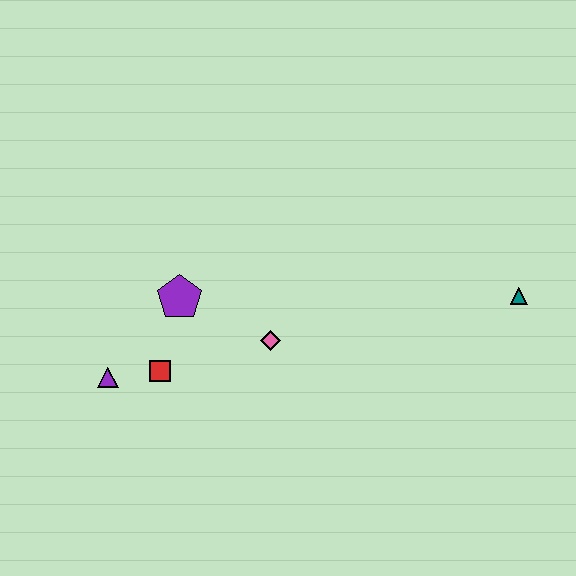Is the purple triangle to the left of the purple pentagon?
Yes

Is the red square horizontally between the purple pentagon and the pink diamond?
No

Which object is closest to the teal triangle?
The pink diamond is closest to the teal triangle.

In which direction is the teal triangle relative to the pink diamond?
The teal triangle is to the right of the pink diamond.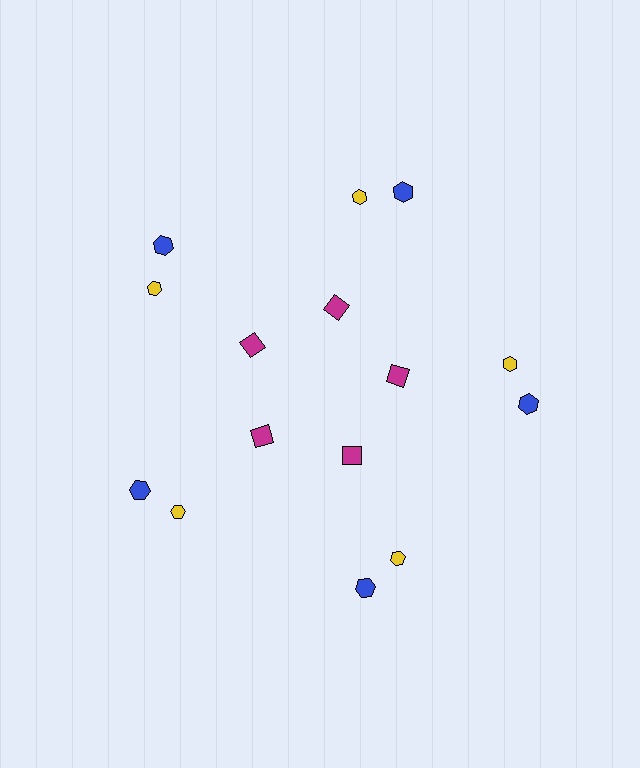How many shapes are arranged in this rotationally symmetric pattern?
There are 15 shapes, arranged in 5 groups of 3.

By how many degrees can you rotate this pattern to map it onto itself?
The pattern maps onto itself every 72 degrees of rotation.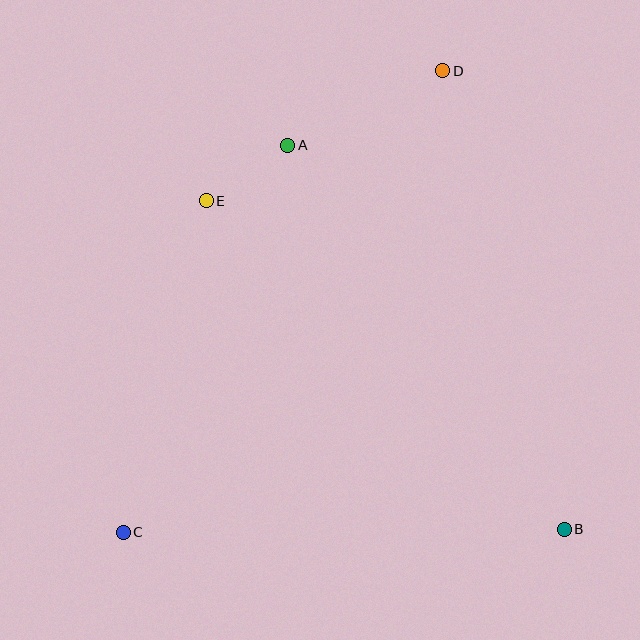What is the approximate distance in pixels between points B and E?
The distance between B and E is approximately 486 pixels.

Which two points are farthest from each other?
Points C and D are farthest from each other.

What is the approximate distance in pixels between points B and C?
The distance between B and C is approximately 441 pixels.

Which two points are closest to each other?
Points A and E are closest to each other.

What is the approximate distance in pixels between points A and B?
The distance between A and B is approximately 473 pixels.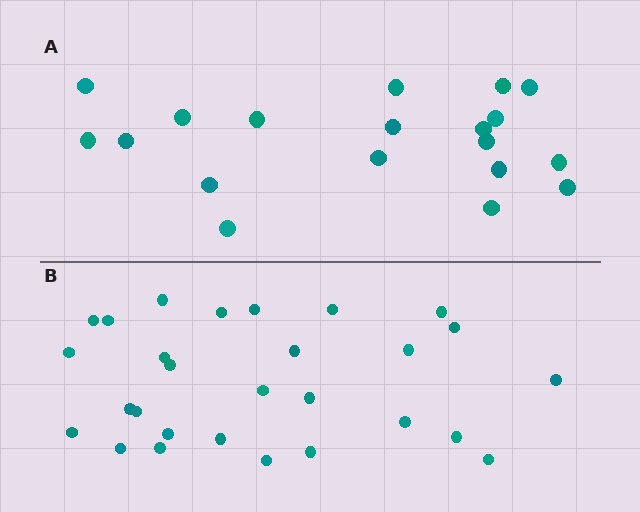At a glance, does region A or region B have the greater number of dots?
Region B (the bottom region) has more dots.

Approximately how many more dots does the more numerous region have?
Region B has roughly 8 or so more dots than region A.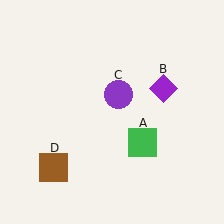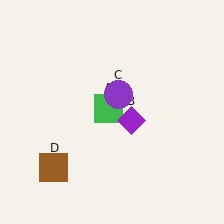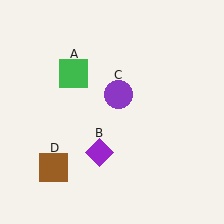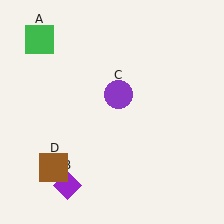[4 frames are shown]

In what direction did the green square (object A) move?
The green square (object A) moved up and to the left.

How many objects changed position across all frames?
2 objects changed position: green square (object A), purple diamond (object B).